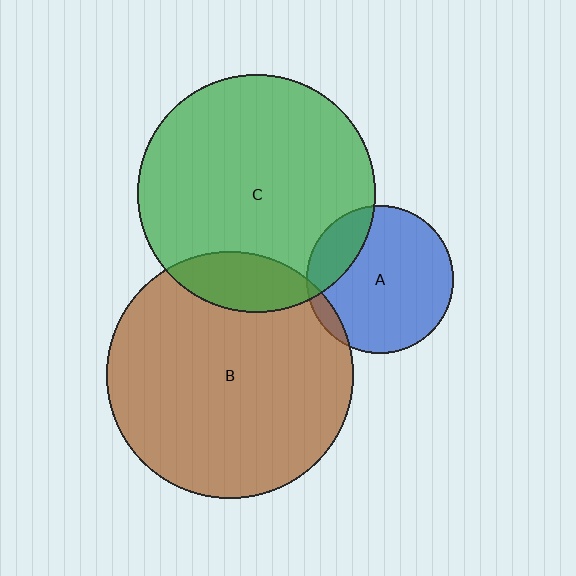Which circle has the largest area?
Circle B (brown).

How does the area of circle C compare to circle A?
Approximately 2.6 times.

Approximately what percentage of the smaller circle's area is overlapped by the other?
Approximately 5%.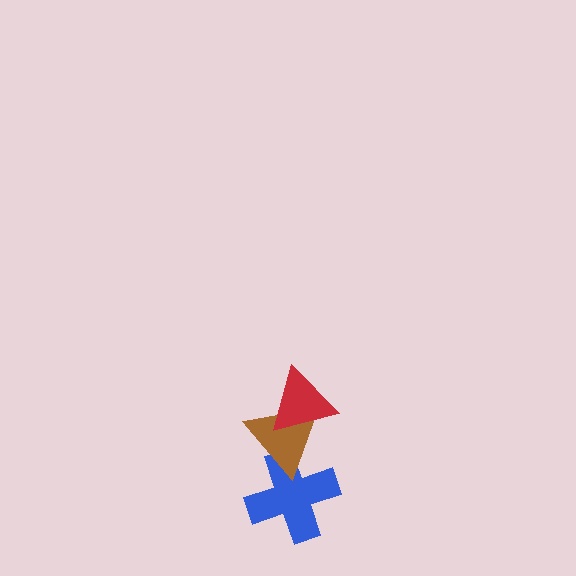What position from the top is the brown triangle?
The brown triangle is 2nd from the top.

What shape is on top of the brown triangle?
The red triangle is on top of the brown triangle.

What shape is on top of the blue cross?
The brown triangle is on top of the blue cross.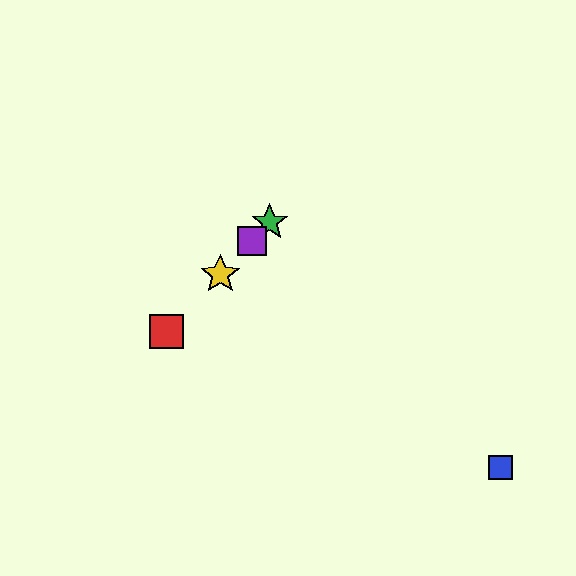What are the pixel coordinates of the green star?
The green star is at (270, 222).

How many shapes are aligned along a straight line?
4 shapes (the red square, the green star, the yellow star, the purple square) are aligned along a straight line.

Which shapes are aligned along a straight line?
The red square, the green star, the yellow star, the purple square are aligned along a straight line.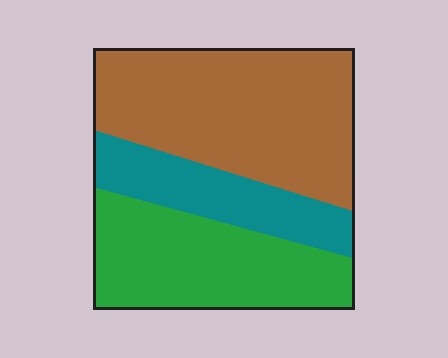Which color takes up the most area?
Brown, at roughly 45%.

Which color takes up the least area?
Teal, at roughly 20%.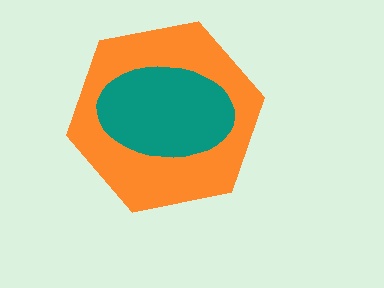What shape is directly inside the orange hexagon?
The teal ellipse.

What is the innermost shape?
The teal ellipse.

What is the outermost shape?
The orange hexagon.